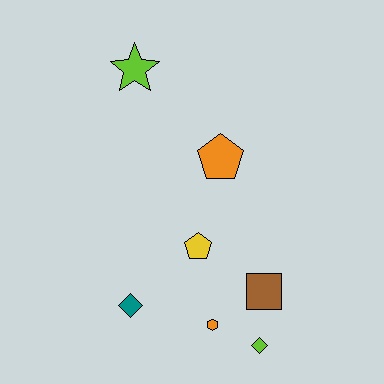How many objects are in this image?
There are 7 objects.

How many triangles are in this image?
There are no triangles.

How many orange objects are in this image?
There are 2 orange objects.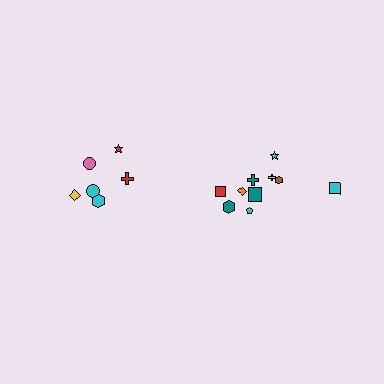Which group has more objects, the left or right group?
The right group.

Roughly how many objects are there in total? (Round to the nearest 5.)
Roughly 15 objects in total.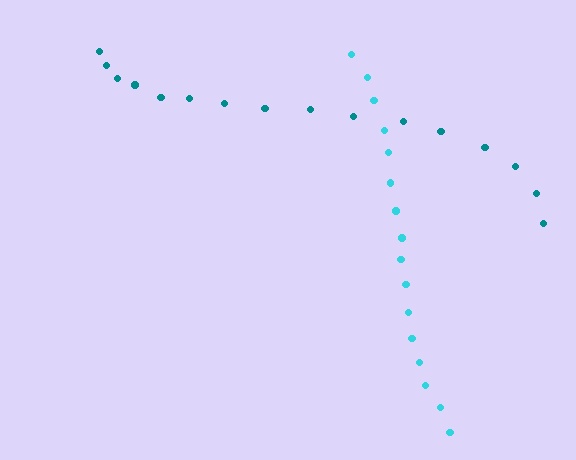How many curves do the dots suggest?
There are 2 distinct paths.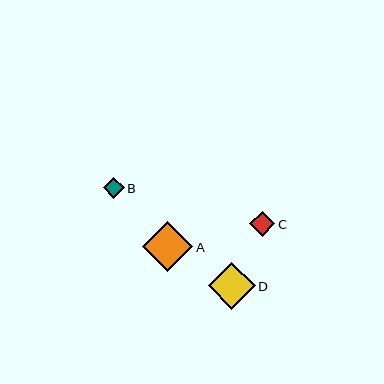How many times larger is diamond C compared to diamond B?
Diamond C is approximately 1.2 times the size of diamond B.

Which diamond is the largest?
Diamond A is the largest with a size of approximately 50 pixels.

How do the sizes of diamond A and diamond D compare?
Diamond A and diamond D are approximately the same size.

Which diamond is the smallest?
Diamond B is the smallest with a size of approximately 21 pixels.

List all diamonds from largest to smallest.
From largest to smallest: A, D, C, B.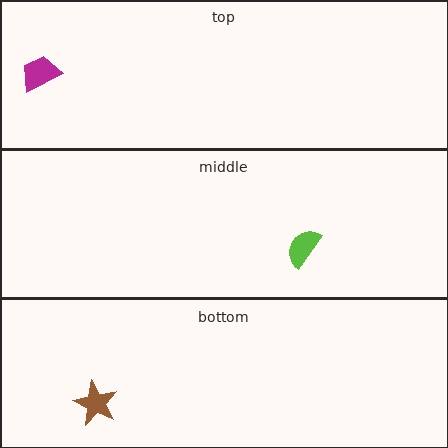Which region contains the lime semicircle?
The middle region.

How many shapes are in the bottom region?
1.